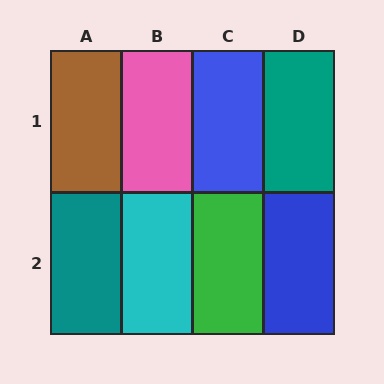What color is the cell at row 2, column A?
Teal.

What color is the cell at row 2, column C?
Green.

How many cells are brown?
1 cell is brown.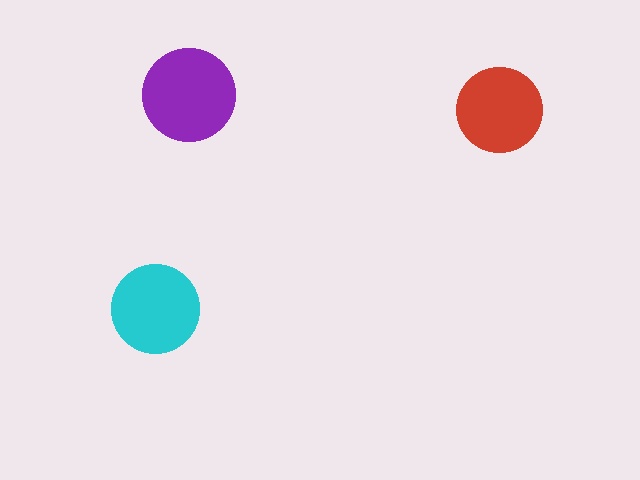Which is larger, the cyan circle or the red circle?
The cyan one.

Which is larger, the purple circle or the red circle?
The purple one.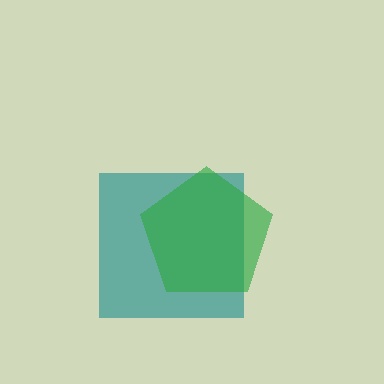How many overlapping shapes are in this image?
There are 2 overlapping shapes in the image.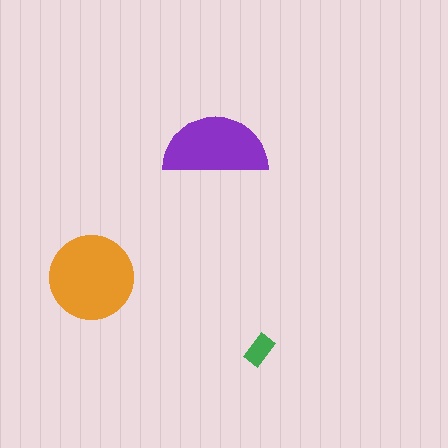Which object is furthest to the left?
The orange circle is leftmost.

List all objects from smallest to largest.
The green rectangle, the purple semicircle, the orange circle.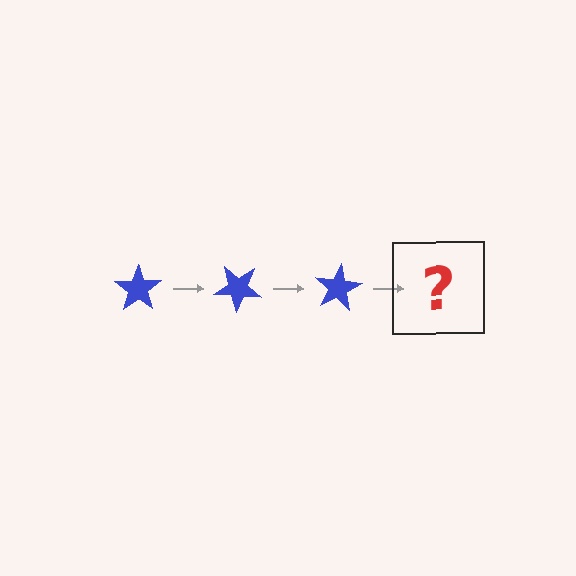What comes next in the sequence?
The next element should be a blue star rotated 120 degrees.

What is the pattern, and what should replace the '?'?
The pattern is that the star rotates 40 degrees each step. The '?' should be a blue star rotated 120 degrees.